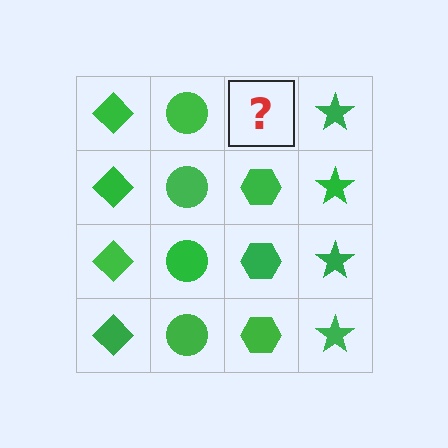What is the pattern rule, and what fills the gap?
The rule is that each column has a consistent shape. The gap should be filled with a green hexagon.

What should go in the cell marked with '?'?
The missing cell should contain a green hexagon.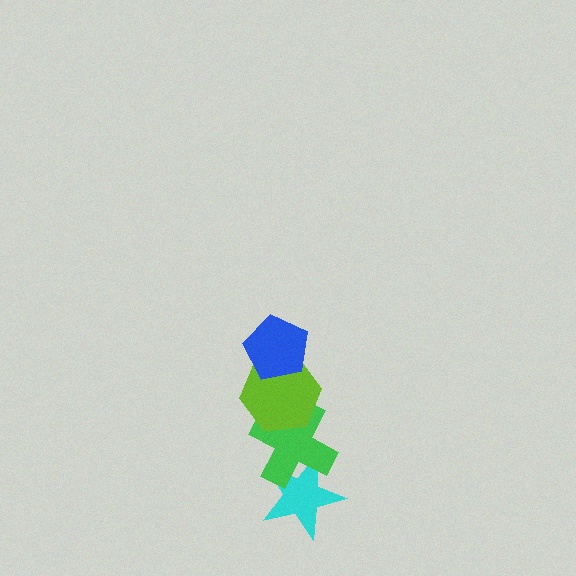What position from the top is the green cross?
The green cross is 3rd from the top.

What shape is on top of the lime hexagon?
The blue pentagon is on top of the lime hexagon.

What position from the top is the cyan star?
The cyan star is 4th from the top.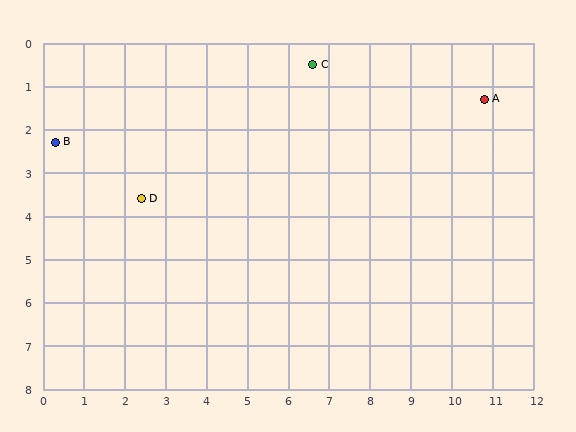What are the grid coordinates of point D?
Point D is at approximately (2.4, 3.6).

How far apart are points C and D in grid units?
Points C and D are about 5.2 grid units apart.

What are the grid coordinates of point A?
Point A is at approximately (10.8, 1.3).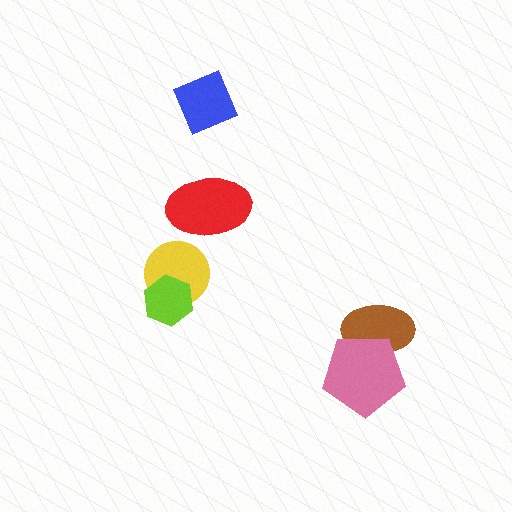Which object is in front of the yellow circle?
The lime hexagon is in front of the yellow circle.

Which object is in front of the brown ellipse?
The pink pentagon is in front of the brown ellipse.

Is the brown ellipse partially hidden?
Yes, it is partially covered by another shape.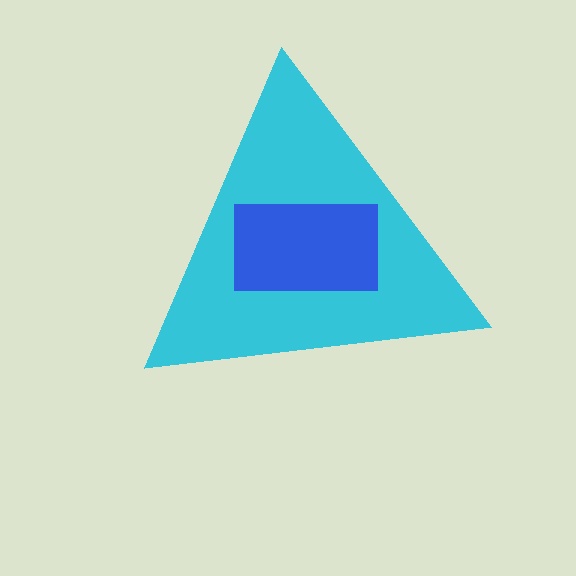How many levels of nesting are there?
2.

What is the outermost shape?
The cyan triangle.